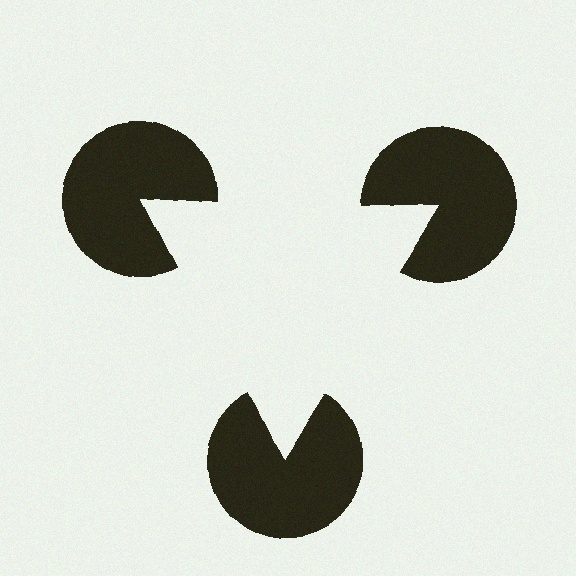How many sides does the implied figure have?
3 sides.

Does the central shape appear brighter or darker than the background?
It typically appears slightly brighter than the background, even though no actual brightness change is drawn.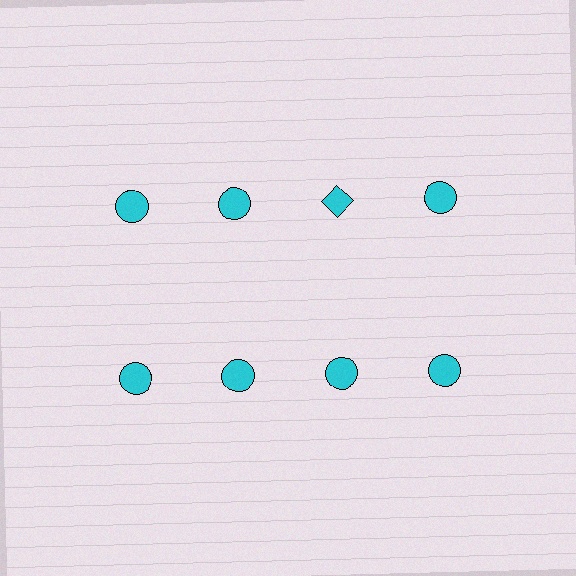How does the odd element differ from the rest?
It has a different shape: diamond instead of circle.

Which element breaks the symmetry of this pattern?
The cyan diamond in the top row, center column breaks the symmetry. All other shapes are cyan circles.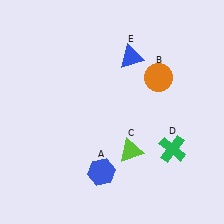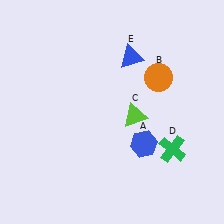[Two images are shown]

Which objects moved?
The objects that moved are: the blue hexagon (A), the lime triangle (C).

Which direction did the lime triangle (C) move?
The lime triangle (C) moved up.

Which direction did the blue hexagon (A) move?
The blue hexagon (A) moved right.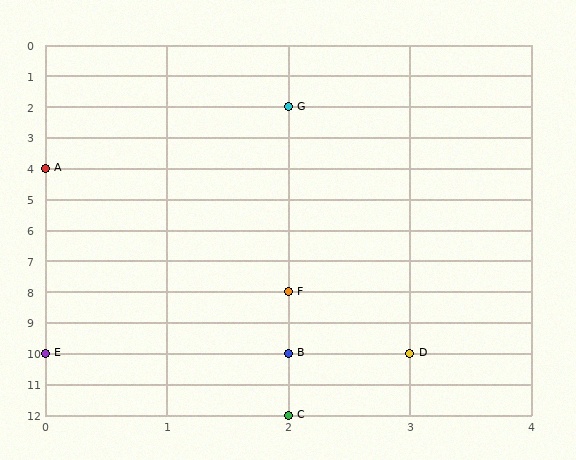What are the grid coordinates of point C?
Point C is at grid coordinates (2, 12).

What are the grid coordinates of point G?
Point G is at grid coordinates (2, 2).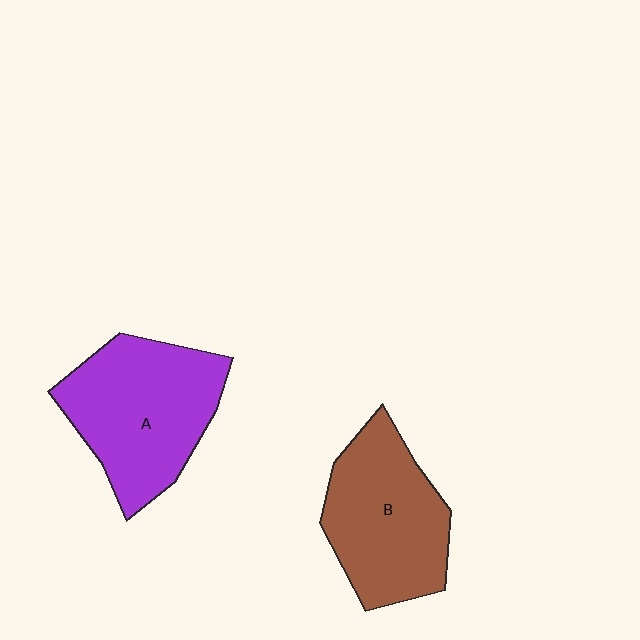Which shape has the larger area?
Shape A (purple).